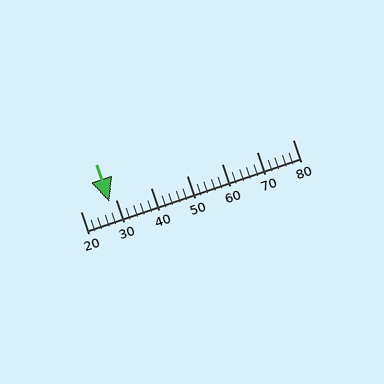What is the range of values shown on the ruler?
The ruler shows values from 20 to 80.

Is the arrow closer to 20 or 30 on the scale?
The arrow is closer to 30.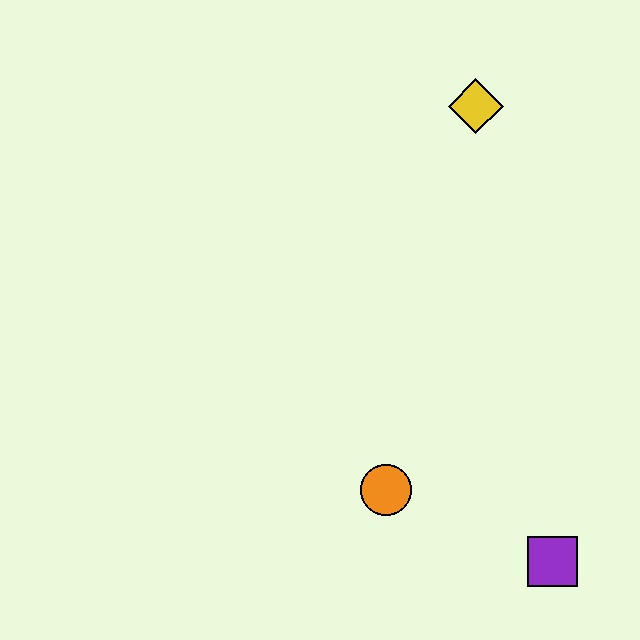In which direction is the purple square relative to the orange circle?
The purple square is to the right of the orange circle.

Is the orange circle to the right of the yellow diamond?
No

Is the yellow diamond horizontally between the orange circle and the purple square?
Yes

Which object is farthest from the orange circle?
The yellow diamond is farthest from the orange circle.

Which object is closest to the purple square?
The orange circle is closest to the purple square.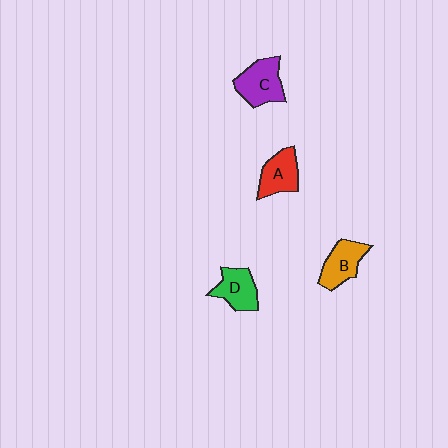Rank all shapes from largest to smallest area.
From largest to smallest: C (purple), B (orange), A (red), D (green).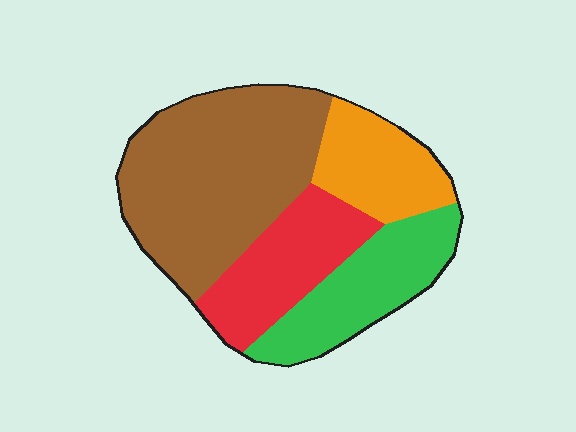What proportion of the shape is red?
Red covers about 20% of the shape.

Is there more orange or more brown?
Brown.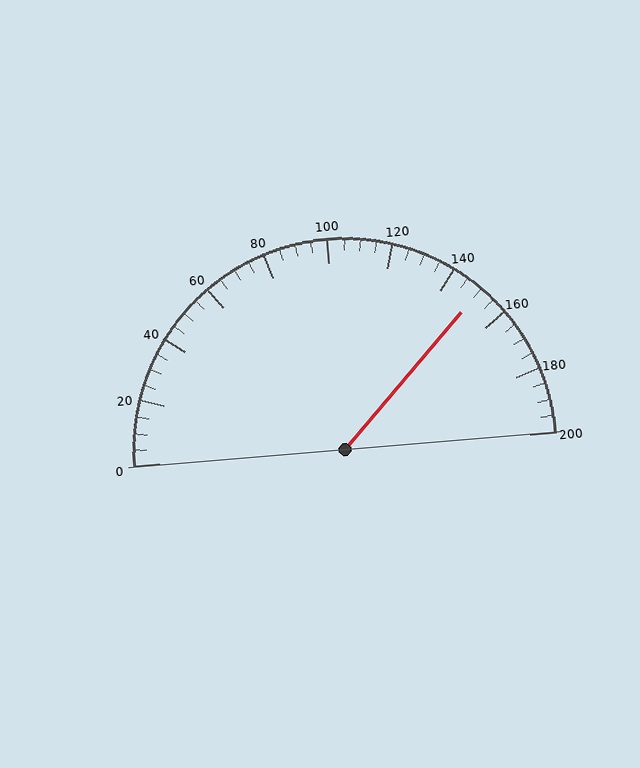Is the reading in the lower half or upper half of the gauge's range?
The reading is in the upper half of the range (0 to 200).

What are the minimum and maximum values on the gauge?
The gauge ranges from 0 to 200.